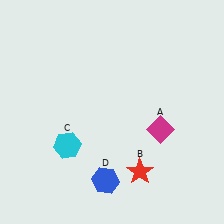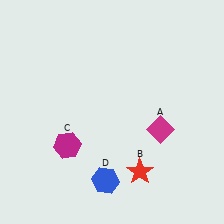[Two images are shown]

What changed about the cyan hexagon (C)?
In Image 1, C is cyan. In Image 2, it changed to magenta.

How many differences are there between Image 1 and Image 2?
There is 1 difference between the two images.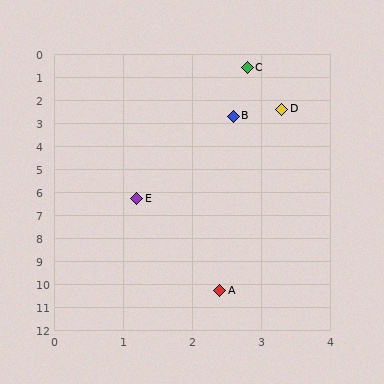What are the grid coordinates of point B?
Point B is at approximately (2.6, 2.7).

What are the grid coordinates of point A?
Point A is at approximately (2.4, 10.3).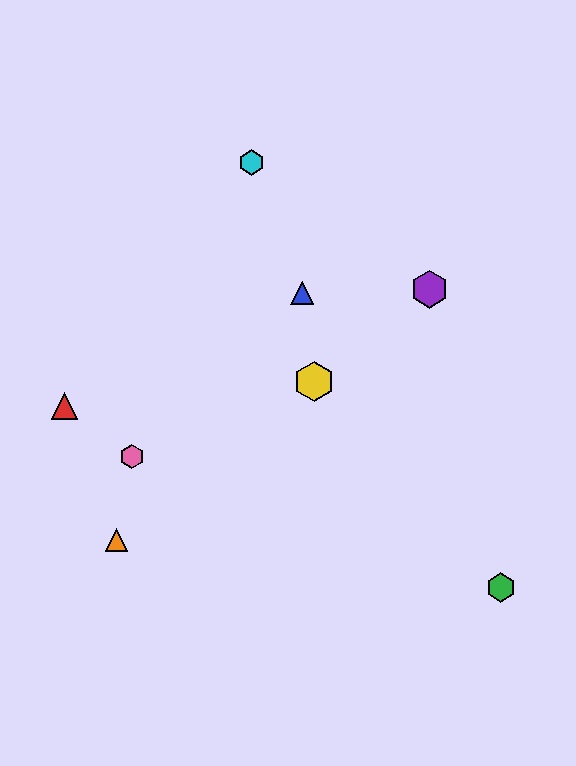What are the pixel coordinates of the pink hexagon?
The pink hexagon is at (132, 457).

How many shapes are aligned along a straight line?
3 shapes (the yellow hexagon, the purple hexagon, the orange triangle) are aligned along a straight line.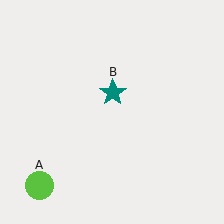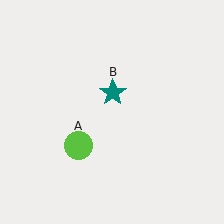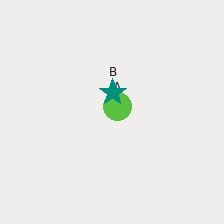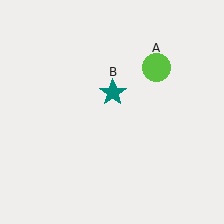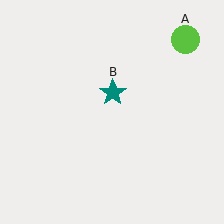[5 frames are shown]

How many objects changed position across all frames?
1 object changed position: lime circle (object A).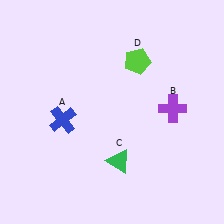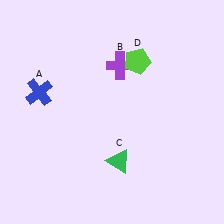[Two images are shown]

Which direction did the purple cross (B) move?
The purple cross (B) moved left.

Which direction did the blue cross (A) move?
The blue cross (A) moved up.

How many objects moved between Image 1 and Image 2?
2 objects moved between the two images.